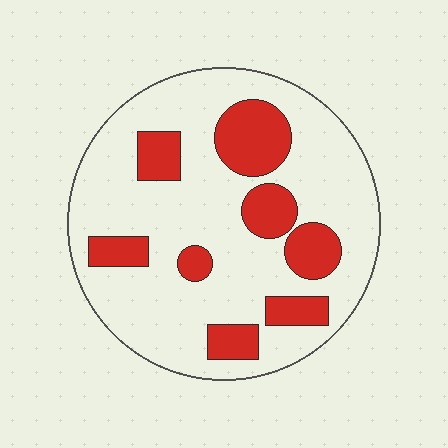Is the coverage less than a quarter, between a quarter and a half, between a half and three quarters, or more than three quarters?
Less than a quarter.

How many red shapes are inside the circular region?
8.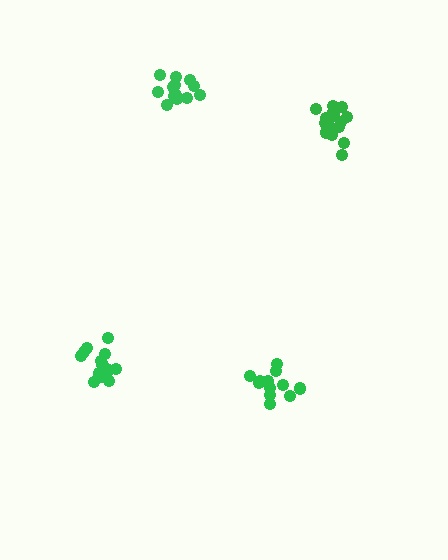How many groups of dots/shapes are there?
There are 4 groups.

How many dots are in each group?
Group 1: 17 dots, Group 2: 17 dots, Group 3: 12 dots, Group 4: 13 dots (59 total).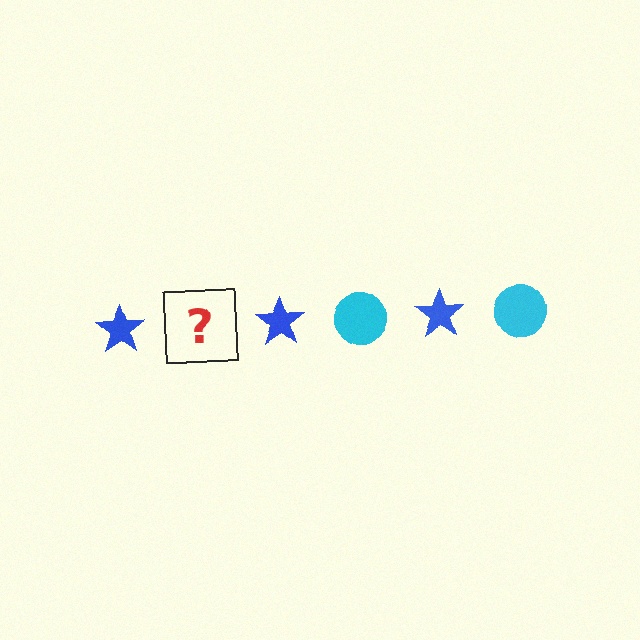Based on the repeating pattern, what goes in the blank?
The blank should be a cyan circle.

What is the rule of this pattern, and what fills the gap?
The rule is that the pattern alternates between blue star and cyan circle. The gap should be filled with a cyan circle.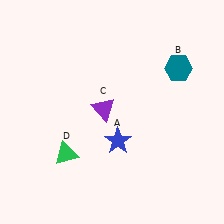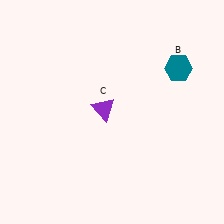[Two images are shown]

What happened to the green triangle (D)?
The green triangle (D) was removed in Image 2. It was in the bottom-left area of Image 1.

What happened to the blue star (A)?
The blue star (A) was removed in Image 2. It was in the bottom-right area of Image 1.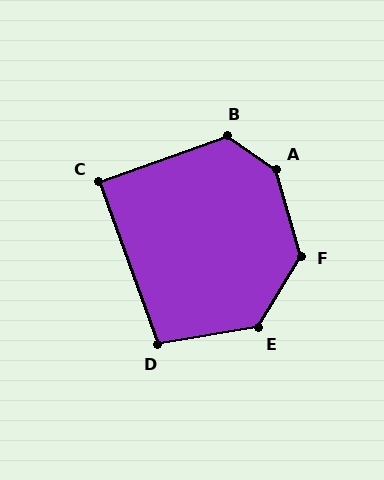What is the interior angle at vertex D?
Approximately 101 degrees (obtuse).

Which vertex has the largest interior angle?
A, at approximately 140 degrees.